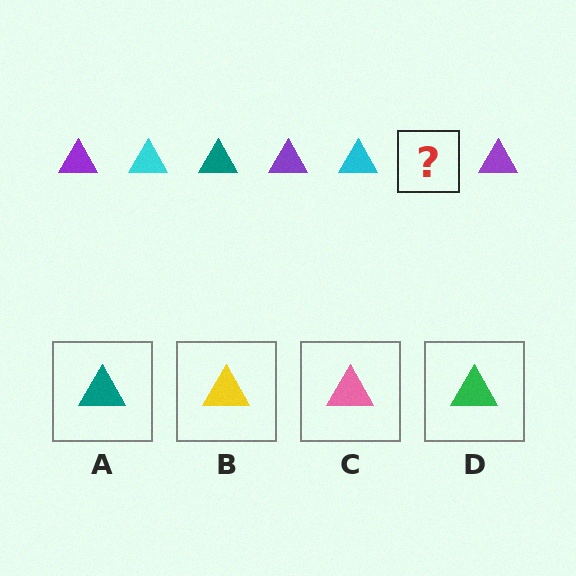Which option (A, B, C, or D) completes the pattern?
A.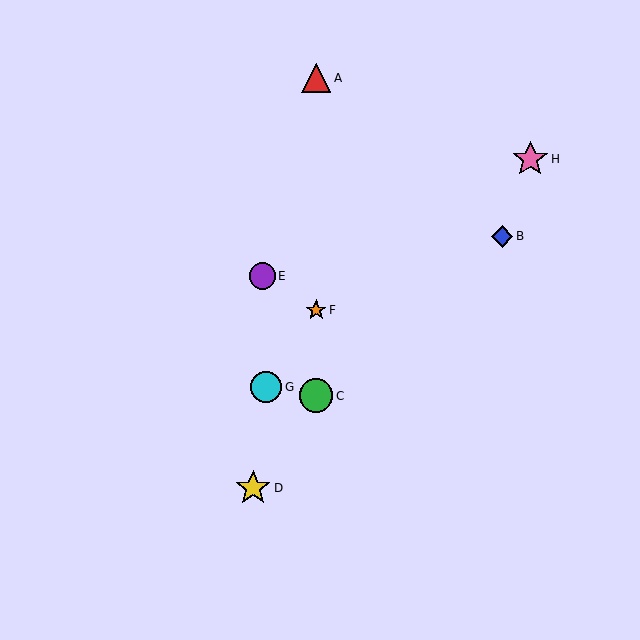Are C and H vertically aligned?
No, C is at x≈316 and H is at x≈530.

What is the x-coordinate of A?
Object A is at x≈316.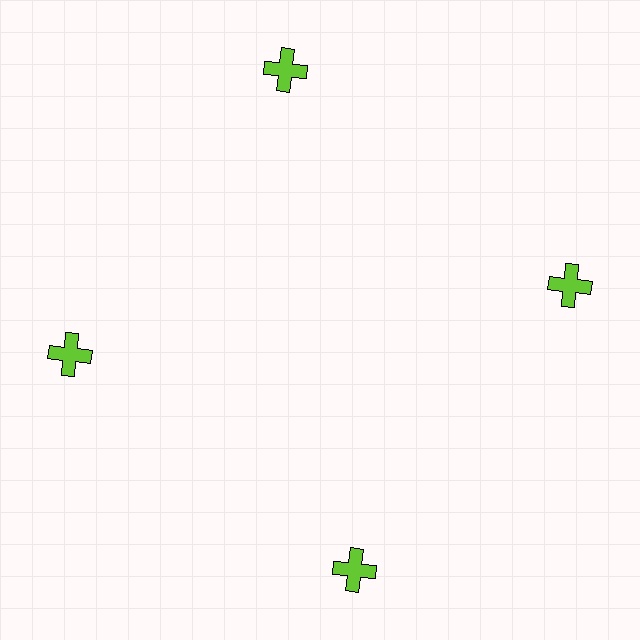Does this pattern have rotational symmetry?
Yes, this pattern has 4-fold rotational symmetry. It looks the same after rotating 90 degrees around the center.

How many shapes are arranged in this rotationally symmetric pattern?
There are 4 shapes, arranged in 4 groups of 1.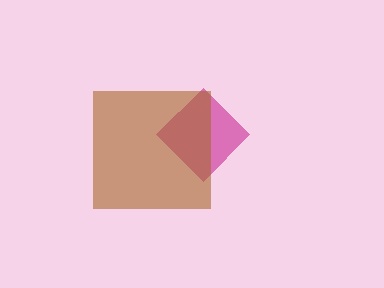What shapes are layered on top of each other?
The layered shapes are: a magenta diamond, a brown square.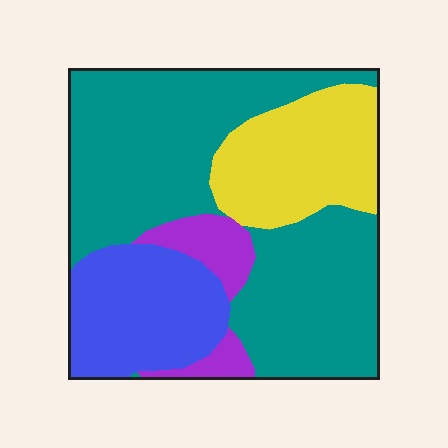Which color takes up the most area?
Teal, at roughly 55%.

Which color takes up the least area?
Purple, at roughly 10%.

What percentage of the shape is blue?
Blue covers roughly 20% of the shape.